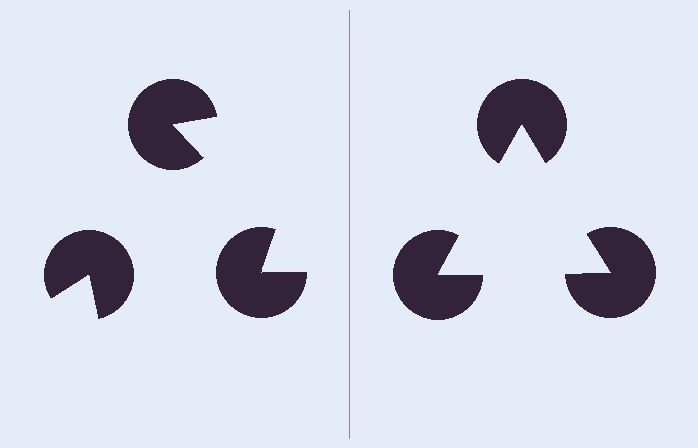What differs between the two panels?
The pac-man discs are positioned identically on both sides; only the wedge orientations differ. On the right they align to a triangle; on the left they are misaligned.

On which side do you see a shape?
An illusory triangle appears on the right side. On the left side the wedge cuts are rotated, so no coherent shape forms.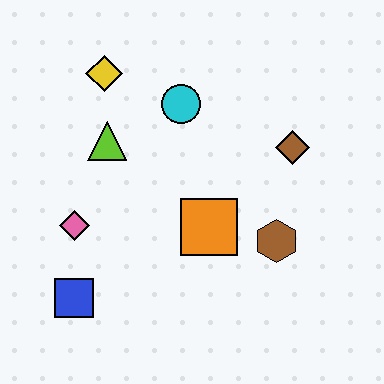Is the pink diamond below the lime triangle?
Yes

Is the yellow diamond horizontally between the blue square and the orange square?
Yes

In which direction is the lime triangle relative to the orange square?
The lime triangle is to the left of the orange square.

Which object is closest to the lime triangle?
The yellow diamond is closest to the lime triangle.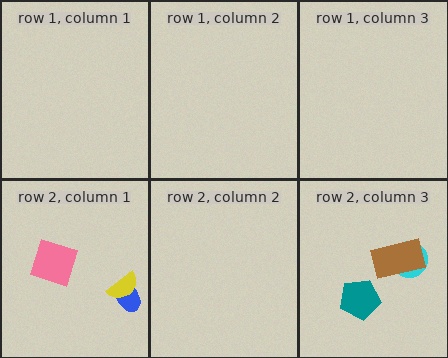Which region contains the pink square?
The row 2, column 1 region.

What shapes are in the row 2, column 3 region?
The cyan circle, the teal pentagon, the brown rectangle.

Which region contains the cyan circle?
The row 2, column 3 region.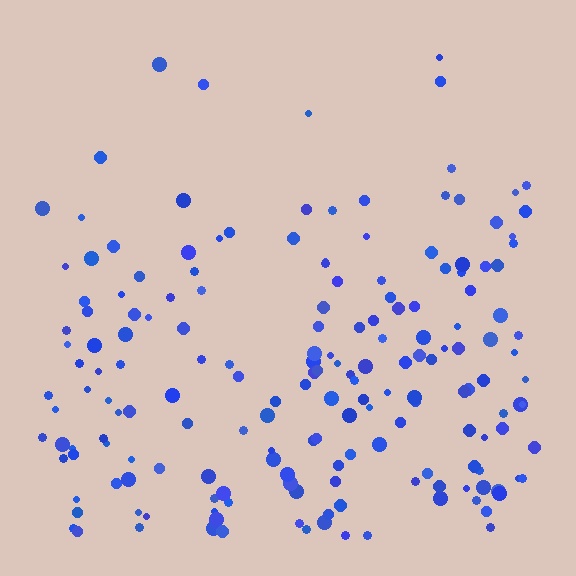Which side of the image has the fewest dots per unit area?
The top.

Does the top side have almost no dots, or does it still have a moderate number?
Still a moderate number, just noticeably fewer than the bottom.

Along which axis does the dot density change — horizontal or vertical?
Vertical.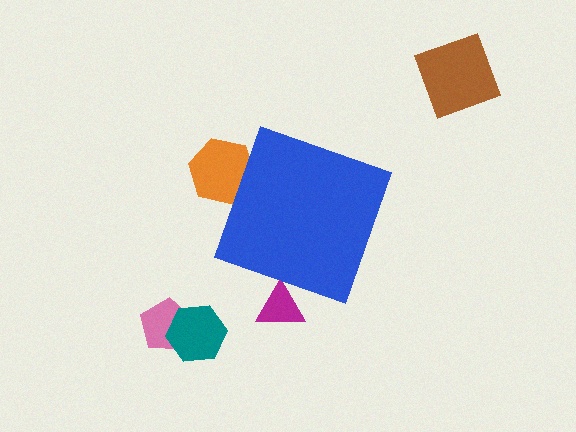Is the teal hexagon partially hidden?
No, the teal hexagon is fully visible.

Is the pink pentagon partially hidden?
No, the pink pentagon is fully visible.